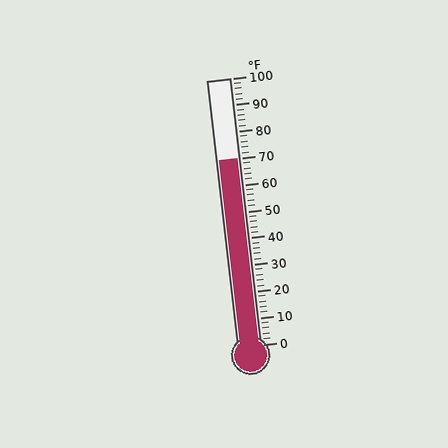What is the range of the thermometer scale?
The thermometer scale ranges from 0°F to 100°F.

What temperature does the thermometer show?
The thermometer shows approximately 70°F.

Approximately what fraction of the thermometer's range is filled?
The thermometer is filled to approximately 70% of its range.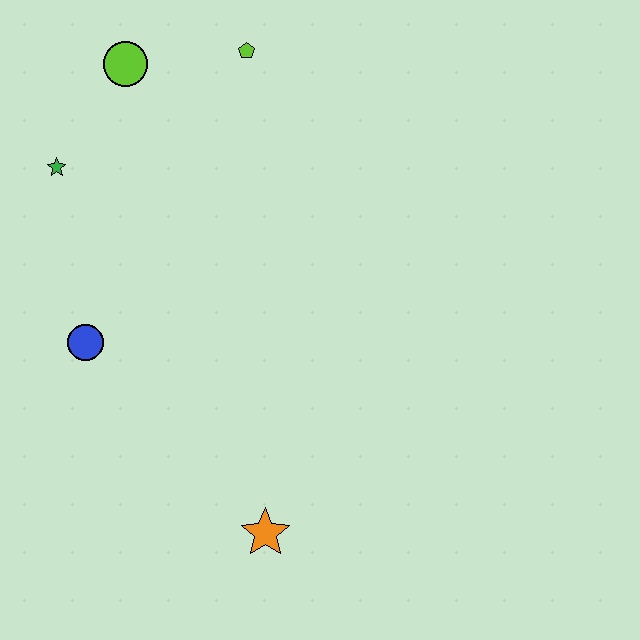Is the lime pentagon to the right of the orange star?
No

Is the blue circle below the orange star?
No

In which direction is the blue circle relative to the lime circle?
The blue circle is below the lime circle.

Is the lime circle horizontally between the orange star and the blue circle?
Yes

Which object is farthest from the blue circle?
The lime pentagon is farthest from the blue circle.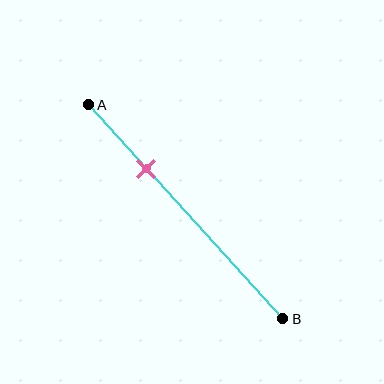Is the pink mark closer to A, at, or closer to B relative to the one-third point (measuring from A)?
The pink mark is closer to point A than the one-third point of segment AB.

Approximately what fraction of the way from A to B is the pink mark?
The pink mark is approximately 30% of the way from A to B.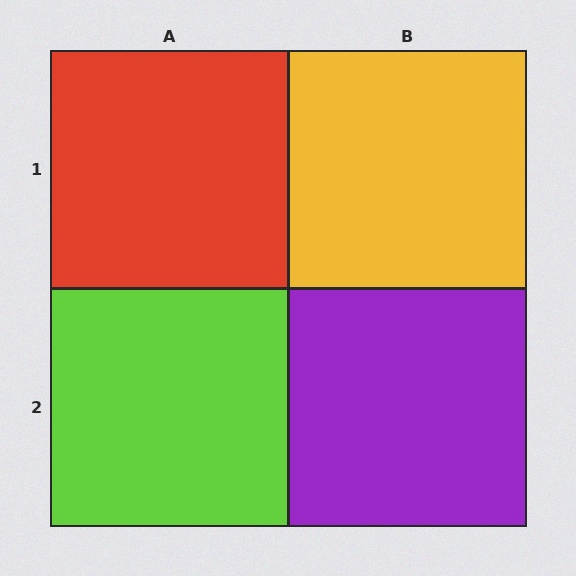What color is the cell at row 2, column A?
Lime.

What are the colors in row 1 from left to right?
Red, yellow.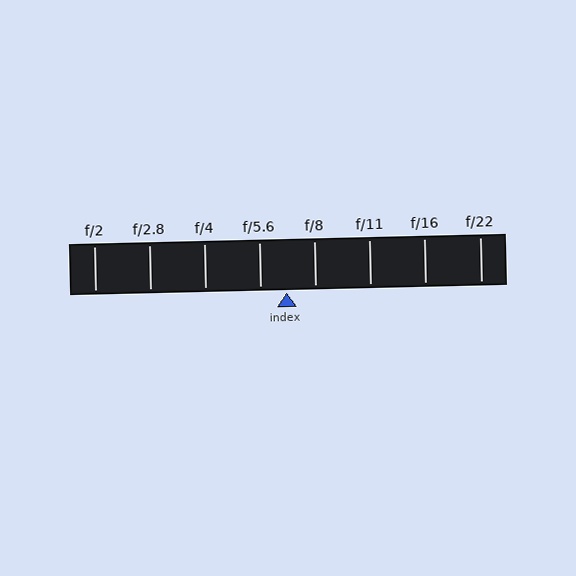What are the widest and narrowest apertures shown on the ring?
The widest aperture shown is f/2 and the narrowest is f/22.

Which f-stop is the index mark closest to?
The index mark is closest to f/5.6.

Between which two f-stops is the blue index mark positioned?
The index mark is between f/5.6 and f/8.